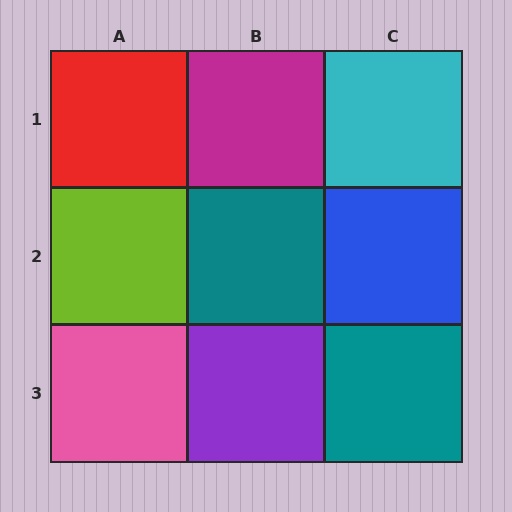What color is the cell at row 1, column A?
Red.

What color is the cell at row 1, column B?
Magenta.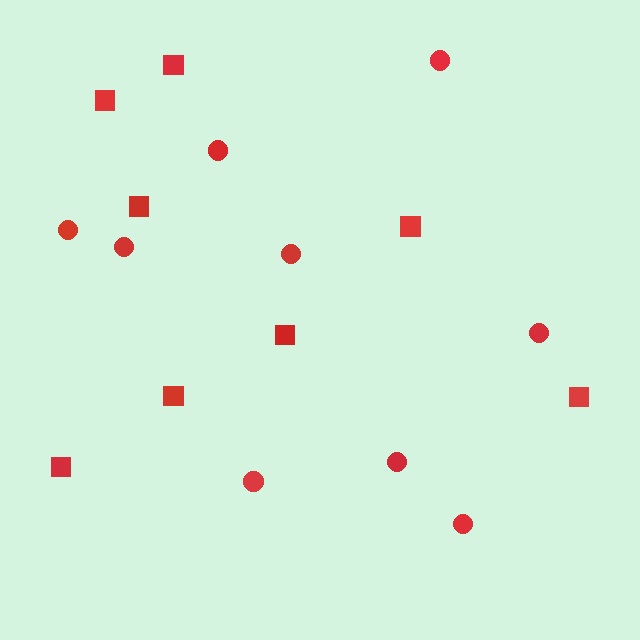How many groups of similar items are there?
There are 2 groups: one group of squares (8) and one group of circles (9).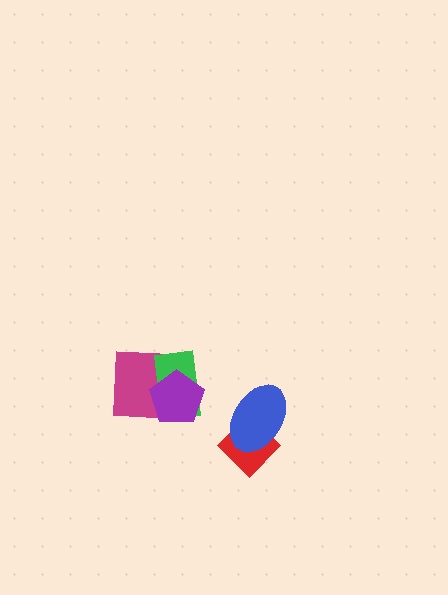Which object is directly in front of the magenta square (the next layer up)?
The green rectangle is directly in front of the magenta square.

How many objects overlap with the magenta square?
2 objects overlap with the magenta square.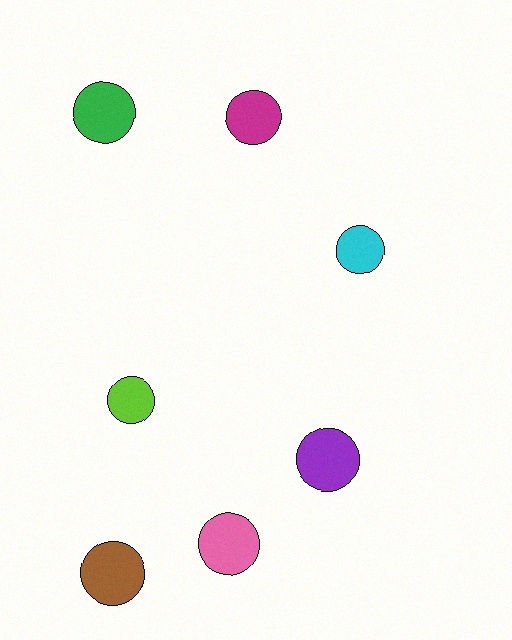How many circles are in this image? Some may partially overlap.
There are 7 circles.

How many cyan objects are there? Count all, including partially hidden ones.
There is 1 cyan object.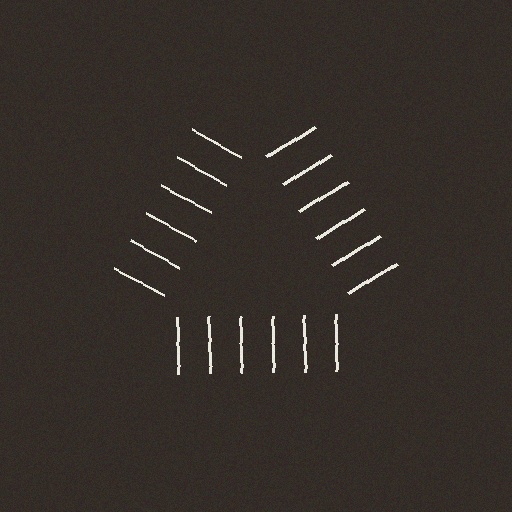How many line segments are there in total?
18 — 6 along each of the 3 edges.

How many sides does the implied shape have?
3 sides — the line-ends trace a triangle.